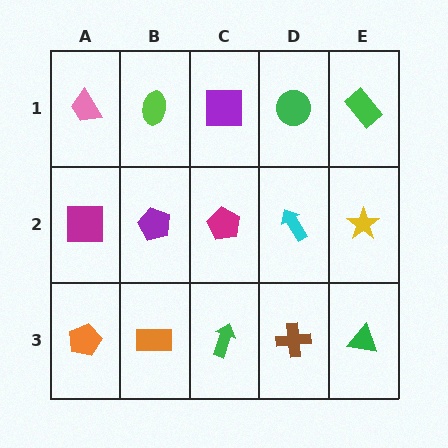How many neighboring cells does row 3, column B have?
3.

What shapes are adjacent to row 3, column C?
A magenta pentagon (row 2, column C), an orange rectangle (row 3, column B), a brown cross (row 3, column D).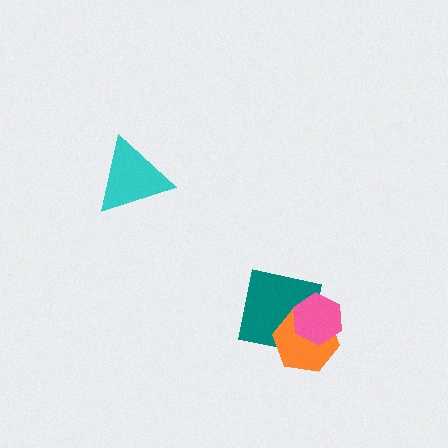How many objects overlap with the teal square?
2 objects overlap with the teal square.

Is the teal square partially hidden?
Yes, it is partially covered by another shape.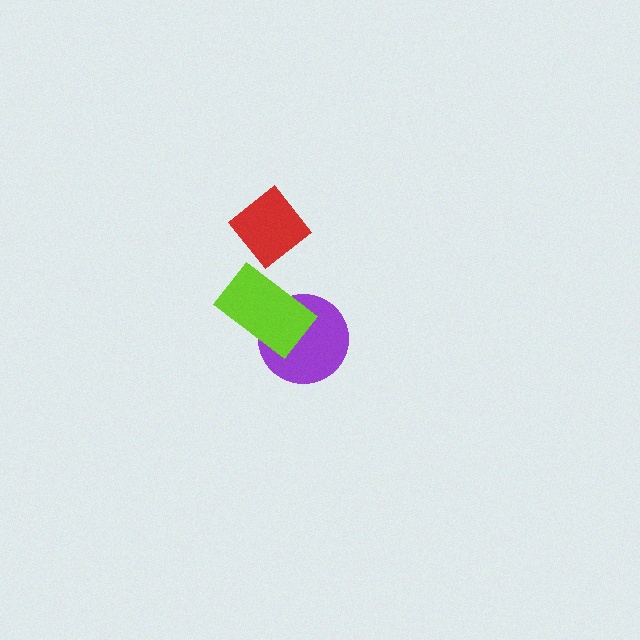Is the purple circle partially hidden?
Yes, it is partially covered by another shape.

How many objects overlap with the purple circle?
1 object overlaps with the purple circle.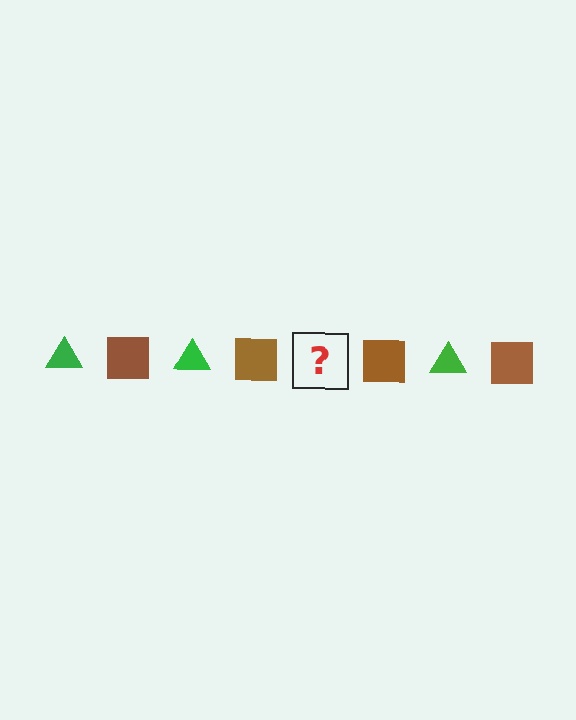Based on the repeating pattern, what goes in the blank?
The blank should be a green triangle.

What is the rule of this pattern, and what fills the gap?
The rule is that the pattern alternates between green triangle and brown square. The gap should be filled with a green triangle.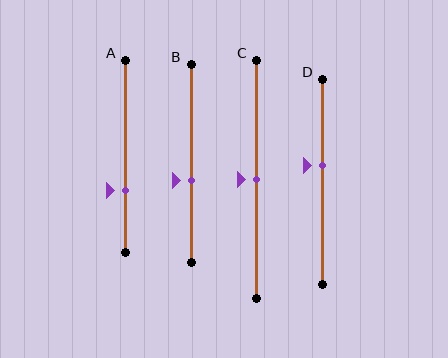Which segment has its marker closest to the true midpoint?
Segment C has its marker closest to the true midpoint.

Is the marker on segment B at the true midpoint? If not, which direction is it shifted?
No, the marker on segment B is shifted downward by about 8% of the segment length.